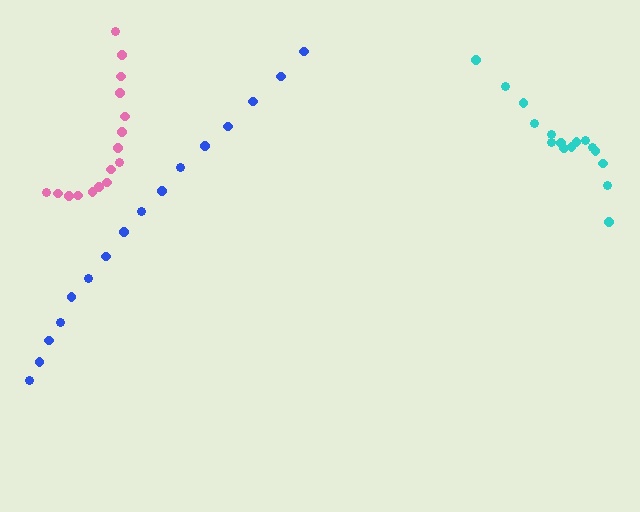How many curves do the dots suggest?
There are 3 distinct paths.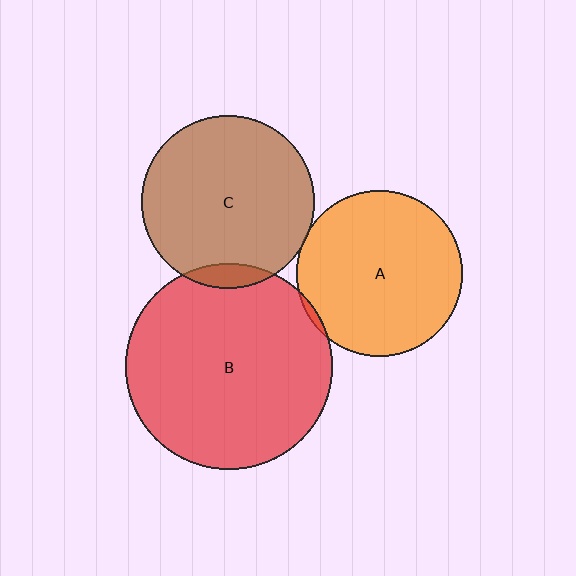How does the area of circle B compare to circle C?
Approximately 1.4 times.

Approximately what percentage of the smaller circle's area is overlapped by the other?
Approximately 5%.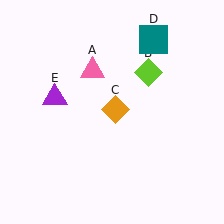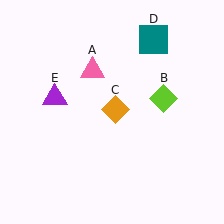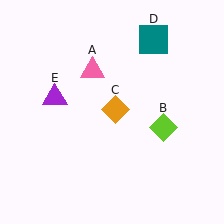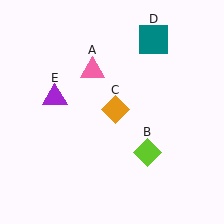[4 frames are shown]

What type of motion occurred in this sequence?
The lime diamond (object B) rotated clockwise around the center of the scene.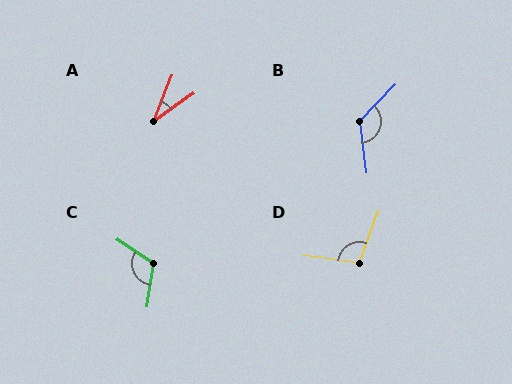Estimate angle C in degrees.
Approximately 116 degrees.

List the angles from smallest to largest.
A (33°), D (103°), C (116°), B (129°).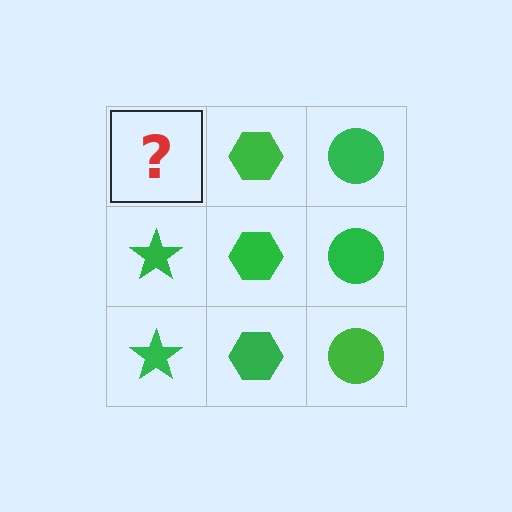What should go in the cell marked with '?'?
The missing cell should contain a green star.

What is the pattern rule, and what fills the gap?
The rule is that each column has a consistent shape. The gap should be filled with a green star.